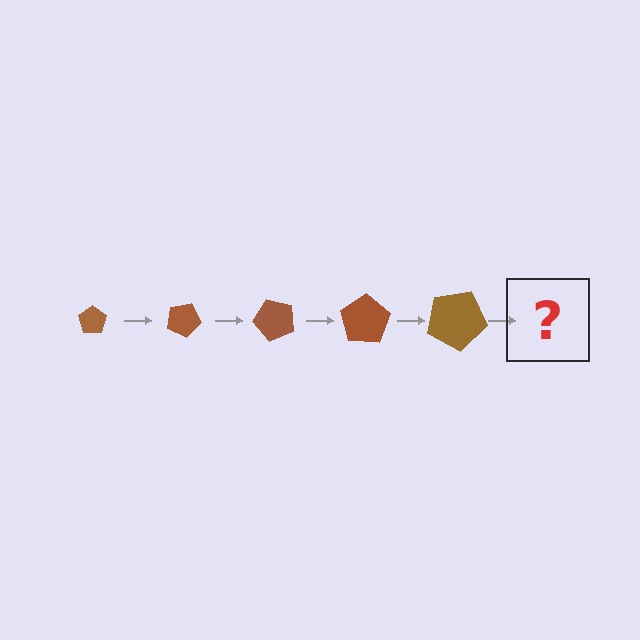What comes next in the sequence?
The next element should be a pentagon, larger than the previous one and rotated 125 degrees from the start.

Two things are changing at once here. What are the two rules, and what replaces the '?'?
The two rules are that the pentagon grows larger each step and it rotates 25 degrees each step. The '?' should be a pentagon, larger than the previous one and rotated 125 degrees from the start.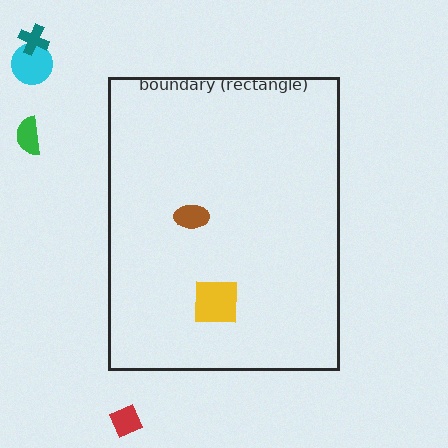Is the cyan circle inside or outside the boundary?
Outside.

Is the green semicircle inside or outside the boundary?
Outside.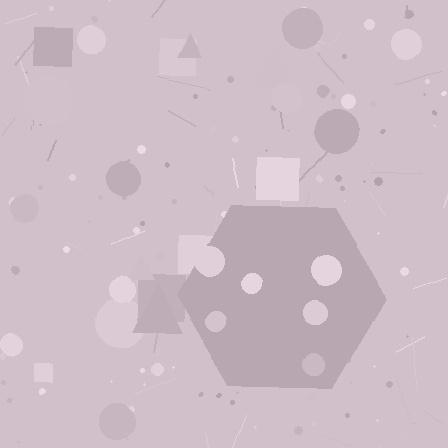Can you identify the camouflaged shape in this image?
The camouflaged shape is a hexagon.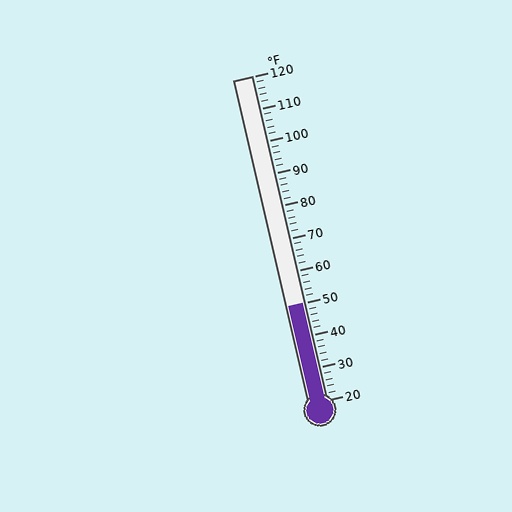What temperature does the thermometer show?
The thermometer shows approximately 50°F.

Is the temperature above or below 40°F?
The temperature is above 40°F.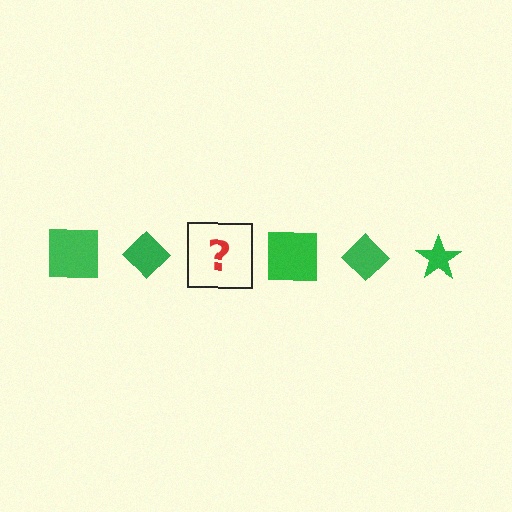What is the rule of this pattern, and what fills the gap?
The rule is that the pattern cycles through square, diamond, star shapes in green. The gap should be filled with a green star.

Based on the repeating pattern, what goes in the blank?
The blank should be a green star.